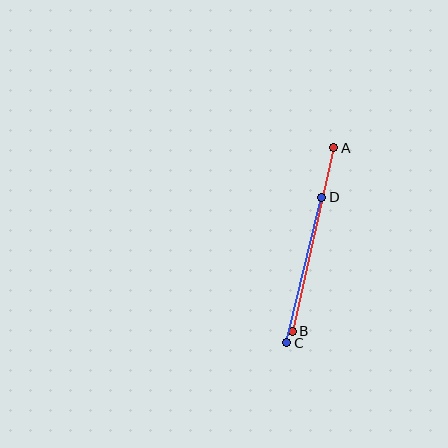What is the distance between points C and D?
The distance is approximately 150 pixels.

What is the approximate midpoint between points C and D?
The midpoint is at approximately (304, 270) pixels.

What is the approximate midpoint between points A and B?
The midpoint is at approximately (313, 239) pixels.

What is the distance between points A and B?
The distance is approximately 188 pixels.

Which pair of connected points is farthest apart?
Points A and B are farthest apart.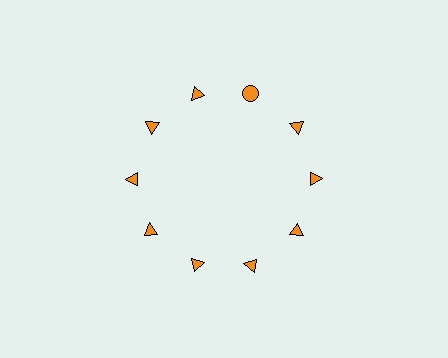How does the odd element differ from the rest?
It has a different shape: circle instead of triangle.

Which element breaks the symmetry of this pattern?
The orange circle at roughly the 1 o'clock position breaks the symmetry. All other shapes are orange triangles.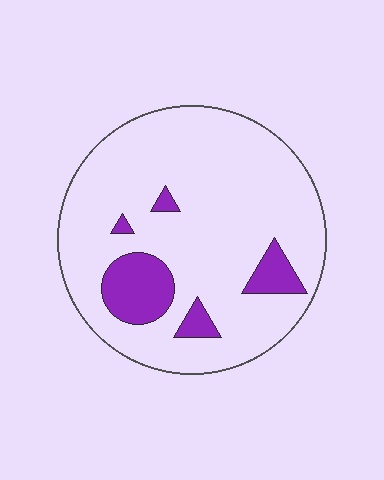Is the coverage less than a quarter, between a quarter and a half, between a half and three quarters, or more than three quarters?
Less than a quarter.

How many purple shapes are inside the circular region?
5.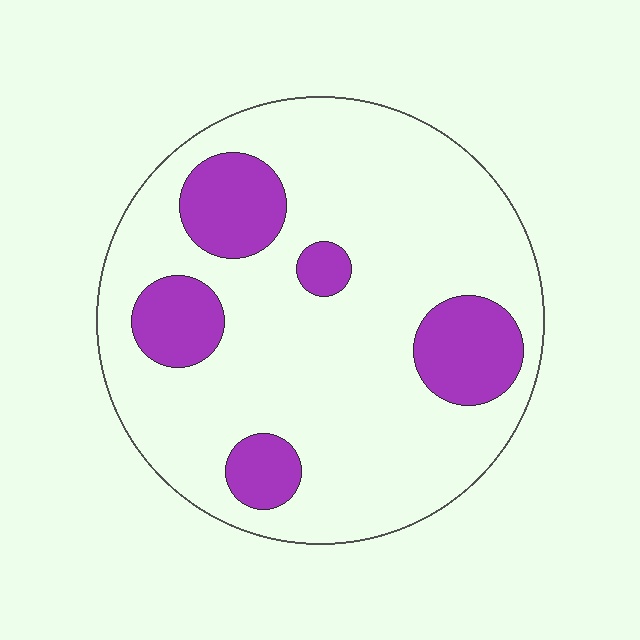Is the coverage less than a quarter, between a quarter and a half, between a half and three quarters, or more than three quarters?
Less than a quarter.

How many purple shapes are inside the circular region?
5.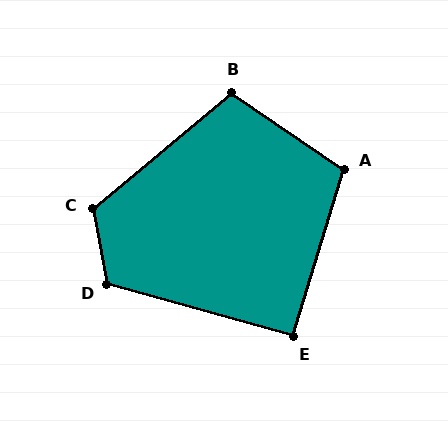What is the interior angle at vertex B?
Approximately 105 degrees (obtuse).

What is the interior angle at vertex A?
Approximately 107 degrees (obtuse).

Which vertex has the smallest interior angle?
E, at approximately 92 degrees.